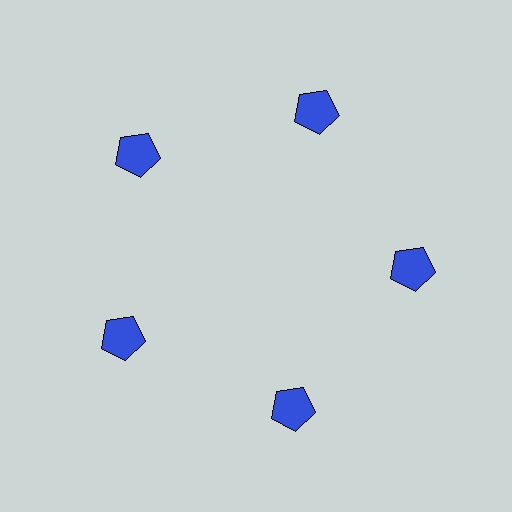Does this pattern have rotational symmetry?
Yes, this pattern has 5-fold rotational symmetry. It looks the same after rotating 72 degrees around the center.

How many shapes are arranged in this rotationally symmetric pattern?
There are 5 shapes, arranged in 5 groups of 1.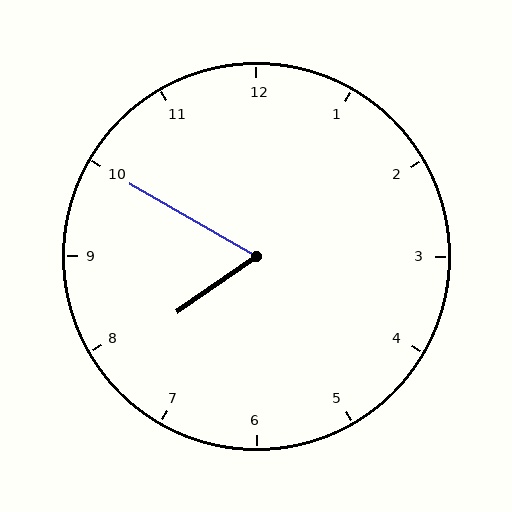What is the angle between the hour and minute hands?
Approximately 65 degrees.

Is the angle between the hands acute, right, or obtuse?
It is acute.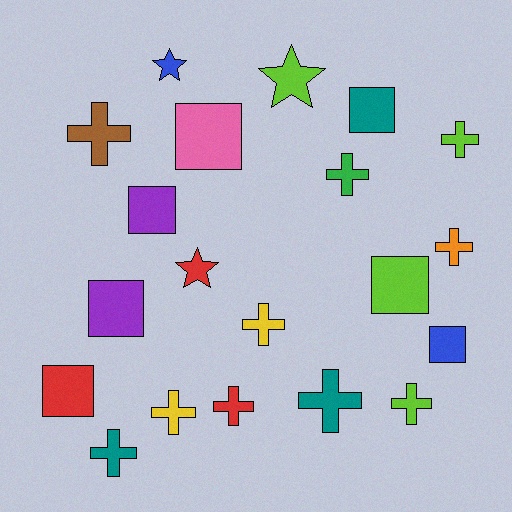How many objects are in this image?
There are 20 objects.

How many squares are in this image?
There are 7 squares.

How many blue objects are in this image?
There are 2 blue objects.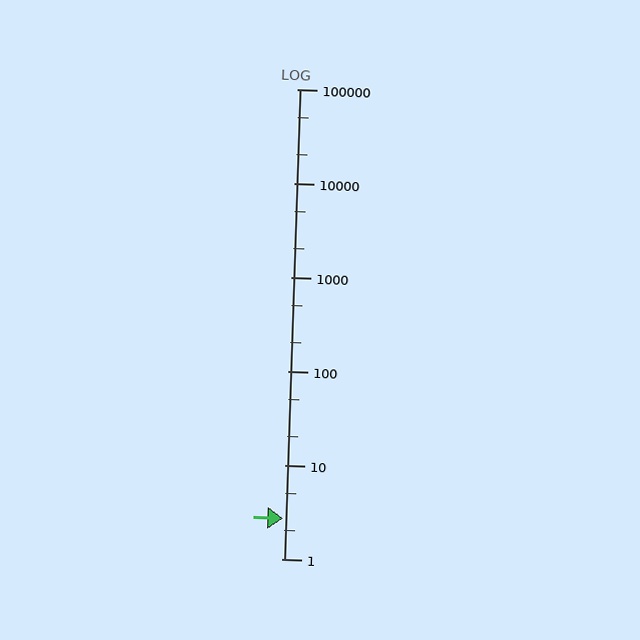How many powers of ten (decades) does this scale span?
The scale spans 5 decades, from 1 to 100000.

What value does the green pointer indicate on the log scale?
The pointer indicates approximately 2.7.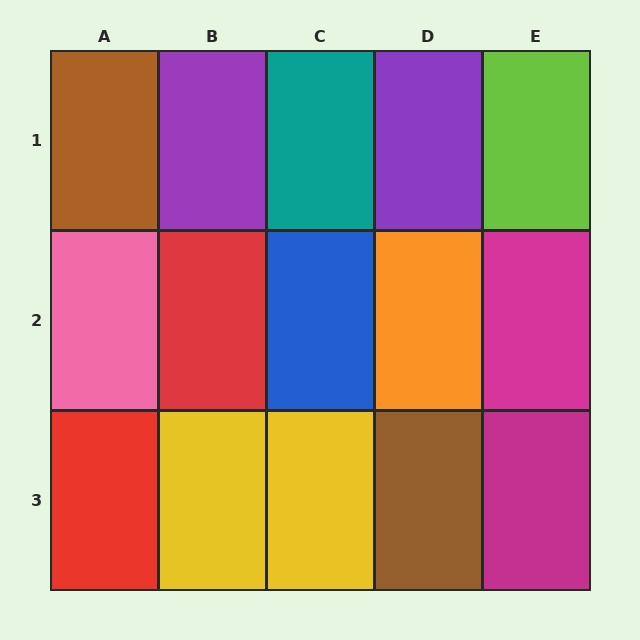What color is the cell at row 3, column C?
Yellow.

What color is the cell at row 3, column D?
Brown.